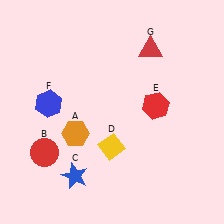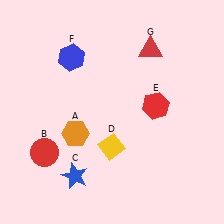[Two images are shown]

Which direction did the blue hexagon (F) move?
The blue hexagon (F) moved up.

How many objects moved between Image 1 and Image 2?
1 object moved between the two images.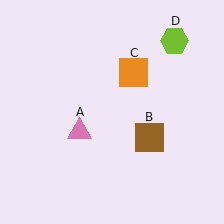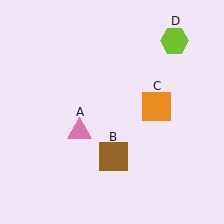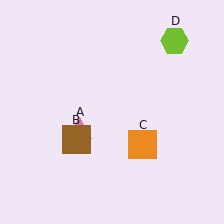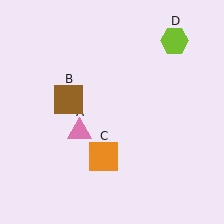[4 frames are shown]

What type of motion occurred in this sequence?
The brown square (object B), orange square (object C) rotated clockwise around the center of the scene.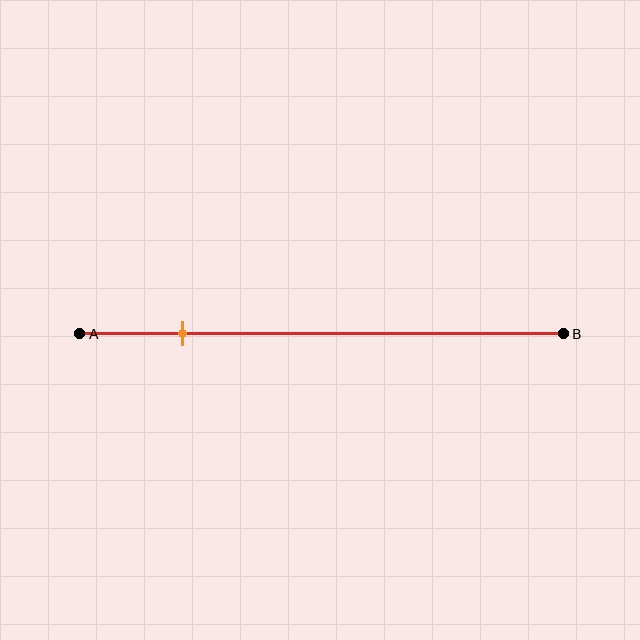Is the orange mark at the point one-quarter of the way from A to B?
No, the mark is at about 20% from A, not at the 25% one-quarter point.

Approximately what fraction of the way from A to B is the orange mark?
The orange mark is approximately 20% of the way from A to B.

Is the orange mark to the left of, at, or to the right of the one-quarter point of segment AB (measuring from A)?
The orange mark is to the left of the one-quarter point of segment AB.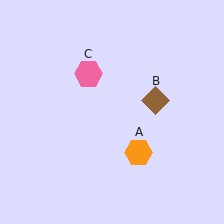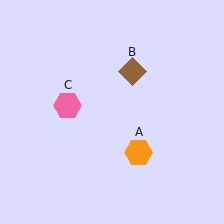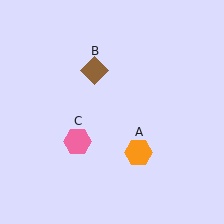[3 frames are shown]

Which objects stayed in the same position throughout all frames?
Orange hexagon (object A) remained stationary.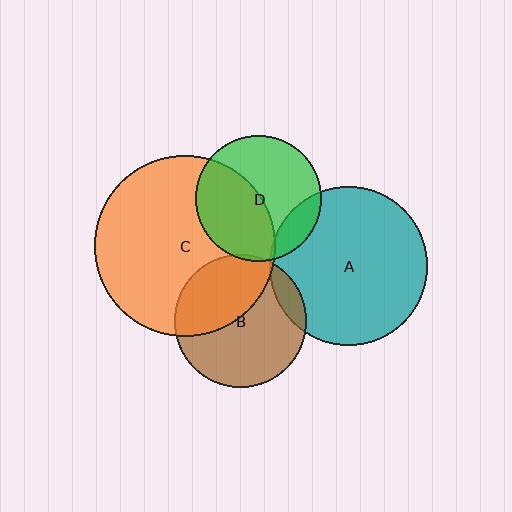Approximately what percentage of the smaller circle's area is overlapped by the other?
Approximately 45%.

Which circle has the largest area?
Circle C (orange).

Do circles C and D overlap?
Yes.